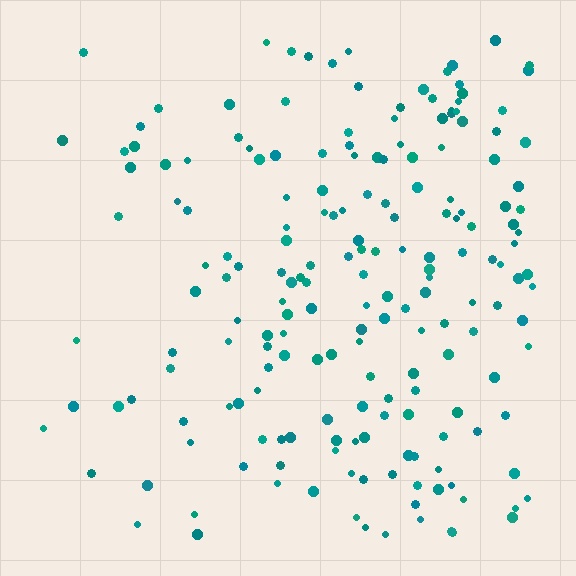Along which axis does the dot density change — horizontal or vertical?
Horizontal.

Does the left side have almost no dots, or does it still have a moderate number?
Still a moderate number, just noticeably fewer than the right.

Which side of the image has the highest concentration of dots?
The right.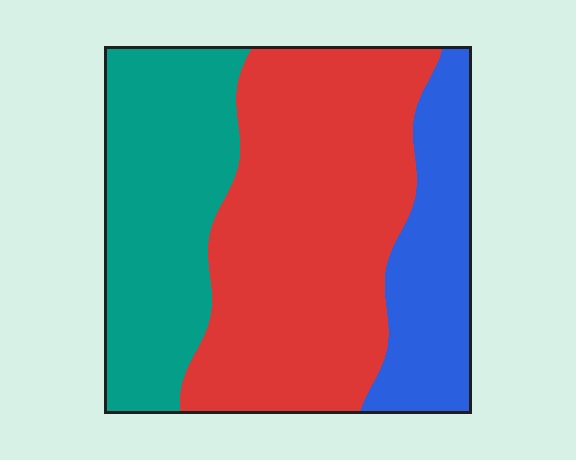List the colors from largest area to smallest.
From largest to smallest: red, teal, blue.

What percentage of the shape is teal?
Teal covers 31% of the shape.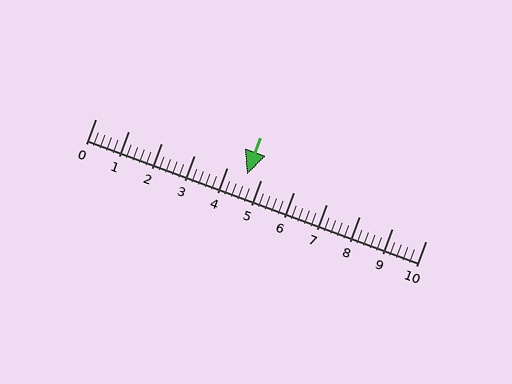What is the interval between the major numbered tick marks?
The major tick marks are spaced 1 units apart.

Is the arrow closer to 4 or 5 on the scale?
The arrow is closer to 5.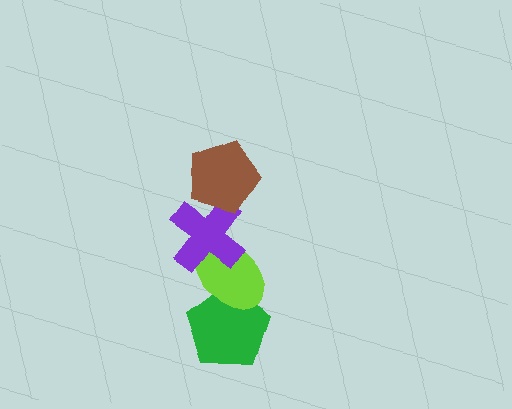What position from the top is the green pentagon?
The green pentagon is 4th from the top.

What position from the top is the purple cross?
The purple cross is 2nd from the top.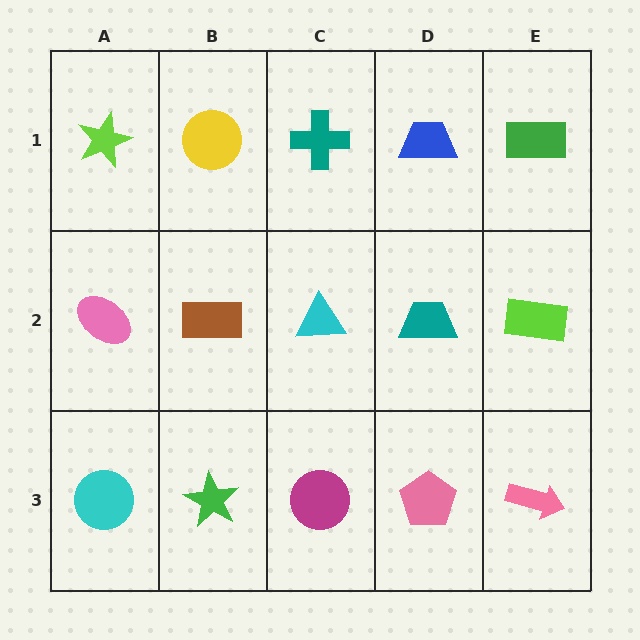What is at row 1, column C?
A teal cross.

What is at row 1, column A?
A lime star.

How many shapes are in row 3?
5 shapes.